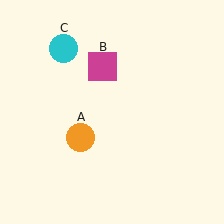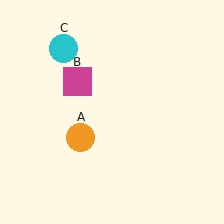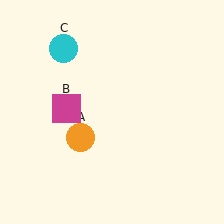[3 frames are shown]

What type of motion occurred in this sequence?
The magenta square (object B) rotated counterclockwise around the center of the scene.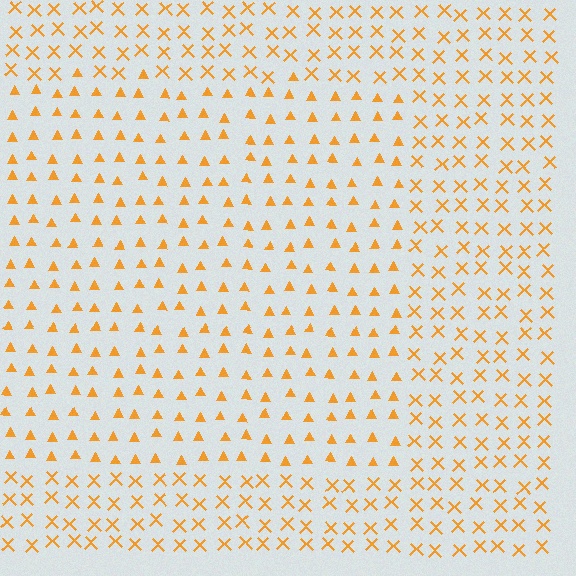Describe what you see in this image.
The image is filled with small orange elements arranged in a uniform grid. A rectangle-shaped region contains triangles, while the surrounding area contains X marks. The boundary is defined purely by the change in element shape.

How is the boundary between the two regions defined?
The boundary is defined by a change in element shape: triangles inside vs. X marks outside. All elements share the same color and spacing.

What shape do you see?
I see a rectangle.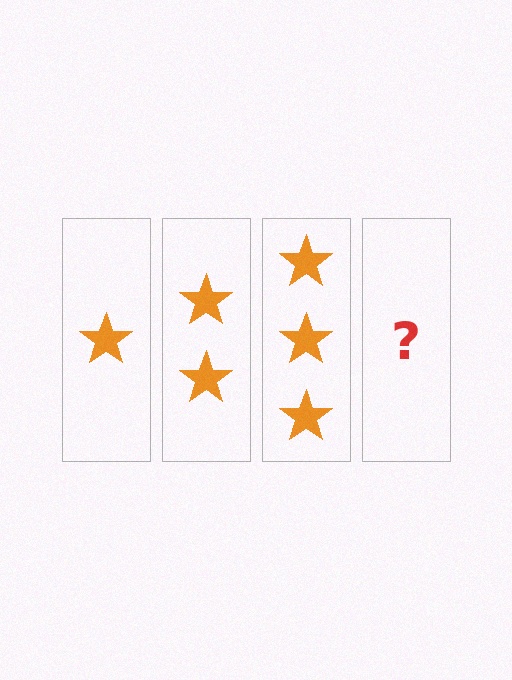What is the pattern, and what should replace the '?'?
The pattern is that each step adds one more star. The '?' should be 4 stars.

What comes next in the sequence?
The next element should be 4 stars.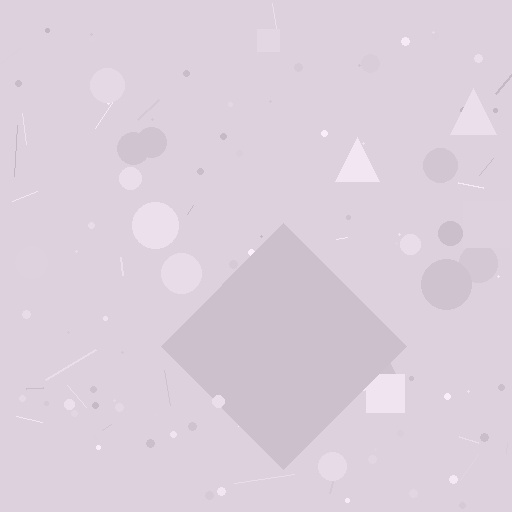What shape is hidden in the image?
A diamond is hidden in the image.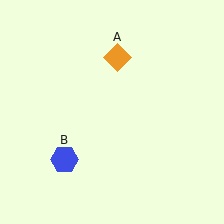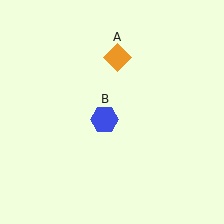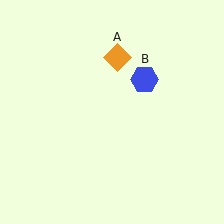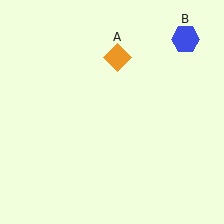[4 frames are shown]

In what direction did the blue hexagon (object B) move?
The blue hexagon (object B) moved up and to the right.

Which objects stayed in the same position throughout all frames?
Orange diamond (object A) remained stationary.